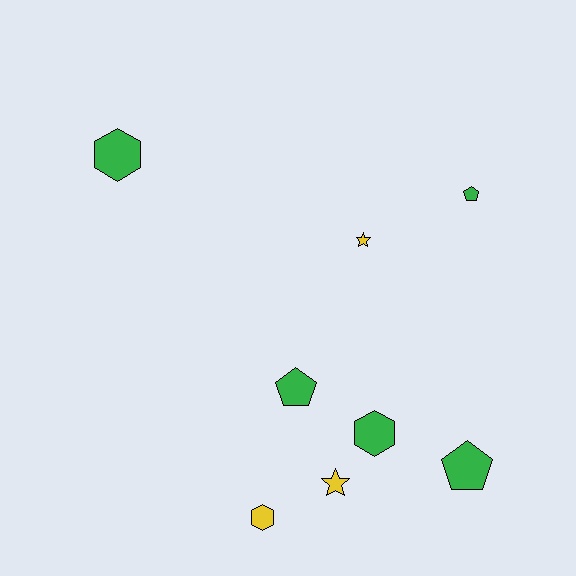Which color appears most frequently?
Green, with 5 objects.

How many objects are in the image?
There are 8 objects.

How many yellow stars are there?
There are 2 yellow stars.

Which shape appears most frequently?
Hexagon, with 3 objects.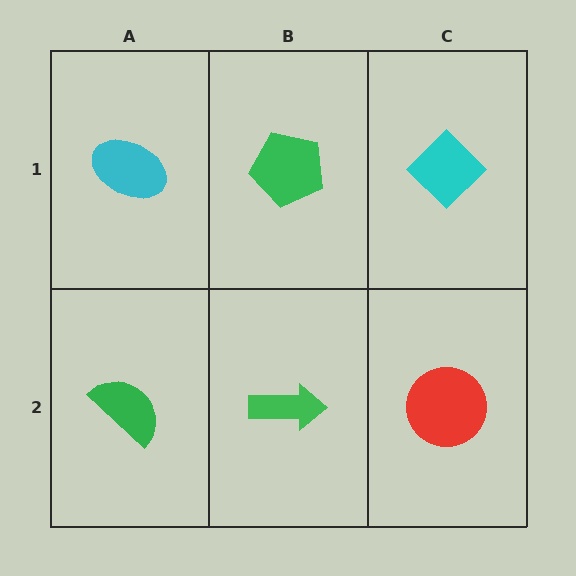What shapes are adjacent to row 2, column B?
A green pentagon (row 1, column B), a green semicircle (row 2, column A), a red circle (row 2, column C).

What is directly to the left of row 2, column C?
A green arrow.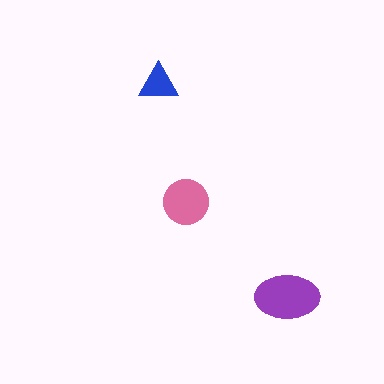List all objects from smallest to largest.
The blue triangle, the pink circle, the purple ellipse.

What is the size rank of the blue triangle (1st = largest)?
3rd.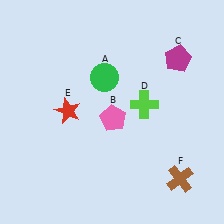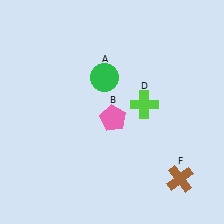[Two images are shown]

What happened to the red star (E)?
The red star (E) was removed in Image 2. It was in the top-left area of Image 1.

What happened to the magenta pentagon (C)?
The magenta pentagon (C) was removed in Image 2. It was in the top-right area of Image 1.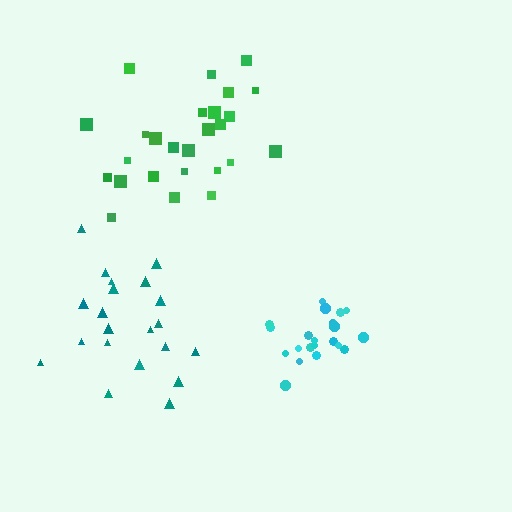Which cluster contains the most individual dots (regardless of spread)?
Green (26).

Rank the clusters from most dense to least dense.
cyan, green, teal.